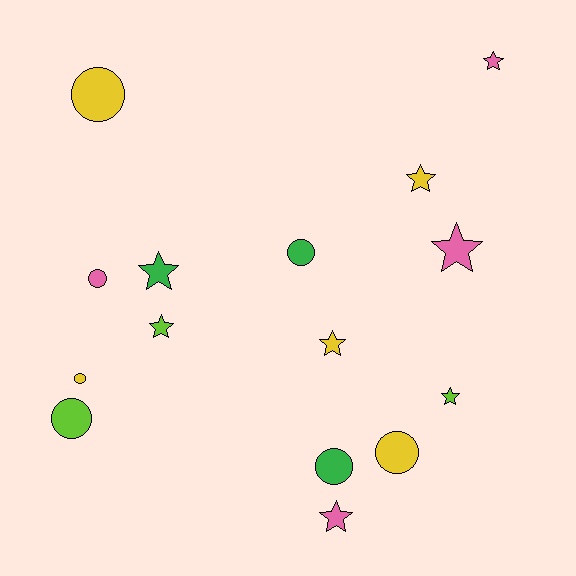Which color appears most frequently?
Yellow, with 5 objects.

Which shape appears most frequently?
Star, with 8 objects.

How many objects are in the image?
There are 15 objects.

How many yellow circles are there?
There are 3 yellow circles.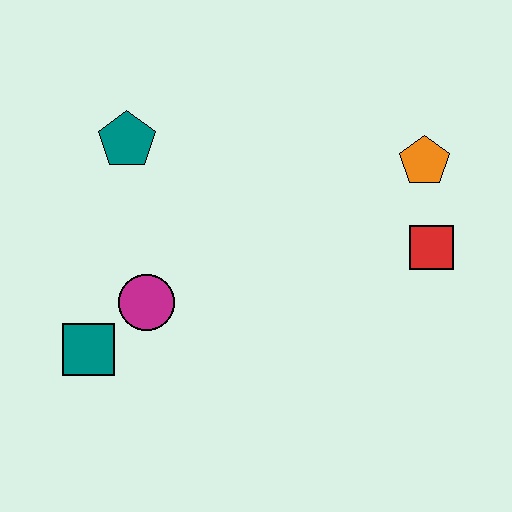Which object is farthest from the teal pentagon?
The red square is farthest from the teal pentagon.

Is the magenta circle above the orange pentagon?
No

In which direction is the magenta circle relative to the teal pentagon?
The magenta circle is below the teal pentagon.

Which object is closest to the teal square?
The magenta circle is closest to the teal square.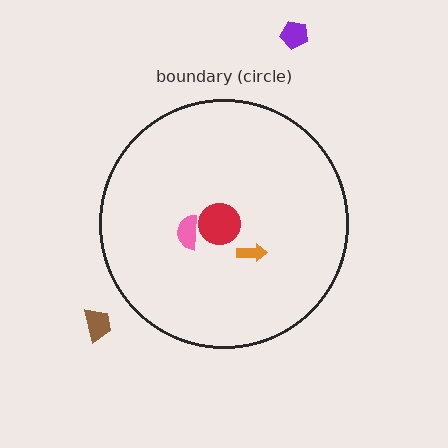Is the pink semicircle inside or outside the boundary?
Inside.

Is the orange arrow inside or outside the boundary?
Inside.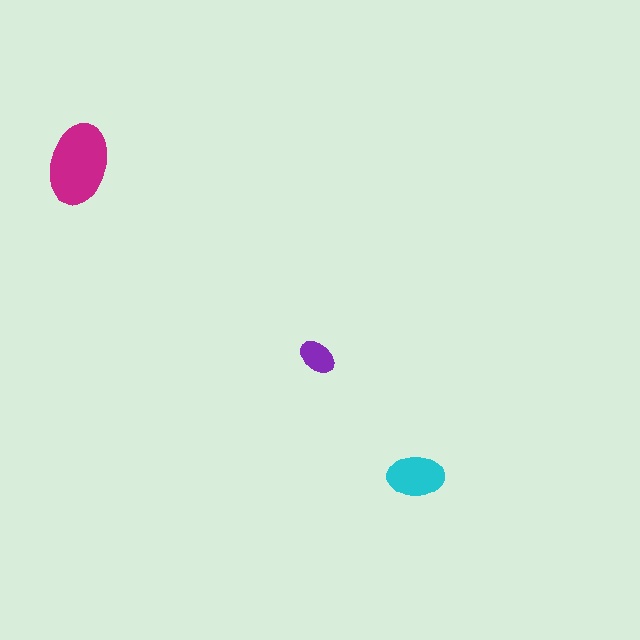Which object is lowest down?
The cyan ellipse is bottommost.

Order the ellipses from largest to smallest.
the magenta one, the cyan one, the purple one.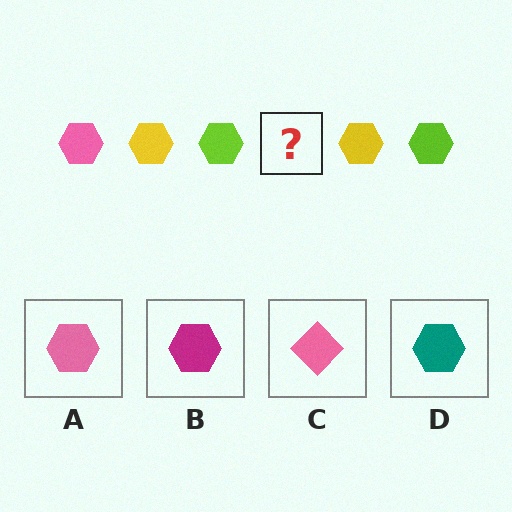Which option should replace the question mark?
Option A.